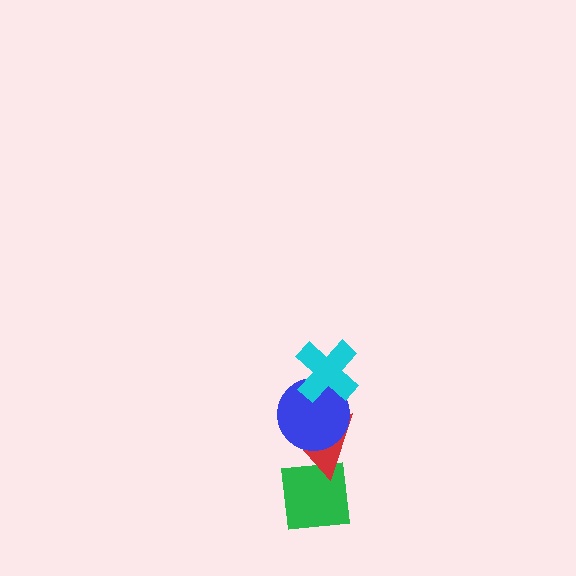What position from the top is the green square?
The green square is 4th from the top.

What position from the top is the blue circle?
The blue circle is 2nd from the top.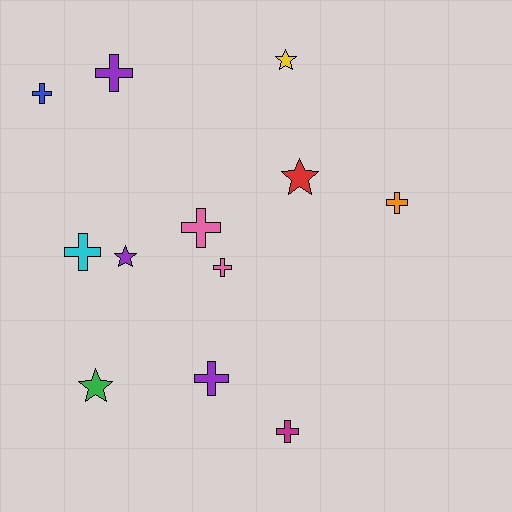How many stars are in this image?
There are 4 stars.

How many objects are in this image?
There are 12 objects.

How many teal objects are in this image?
There are no teal objects.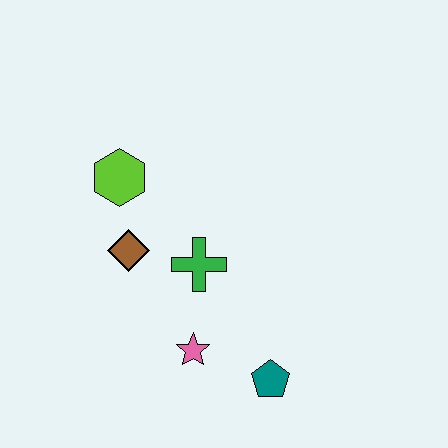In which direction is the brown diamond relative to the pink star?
The brown diamond is above the pink star.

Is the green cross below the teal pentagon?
No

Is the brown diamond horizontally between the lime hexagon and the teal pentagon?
Yes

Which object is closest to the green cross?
The brown diamond is closest to the green cross.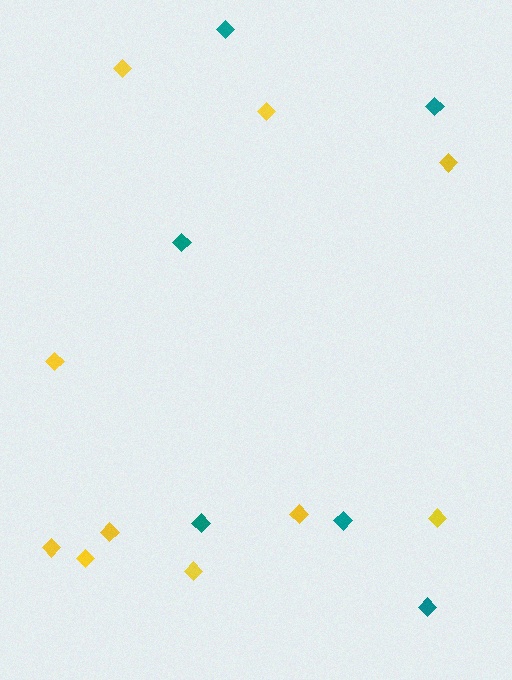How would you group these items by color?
There are 2 groups: one group of teal diamonds (6) and one group of yellow diamonds (10).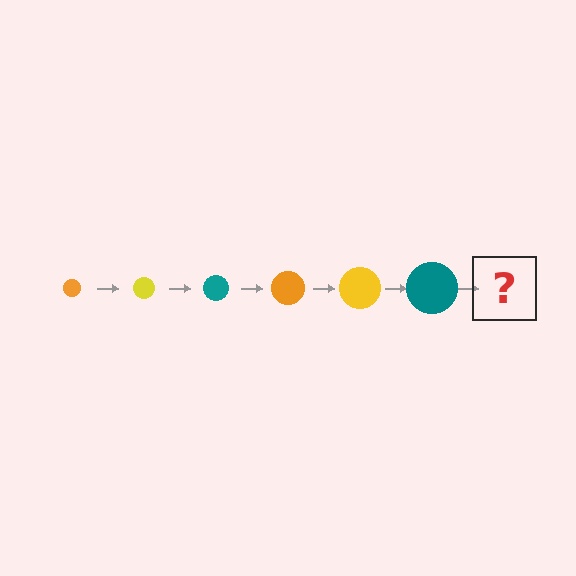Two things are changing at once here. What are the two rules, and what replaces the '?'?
The two rules are that the circle grows larger each step and the color cycles through orange, yellow, and teal. The '?' should be an orange circle, larger than the previous one.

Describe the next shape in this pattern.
It should be an orange circle, larger than the previous one.